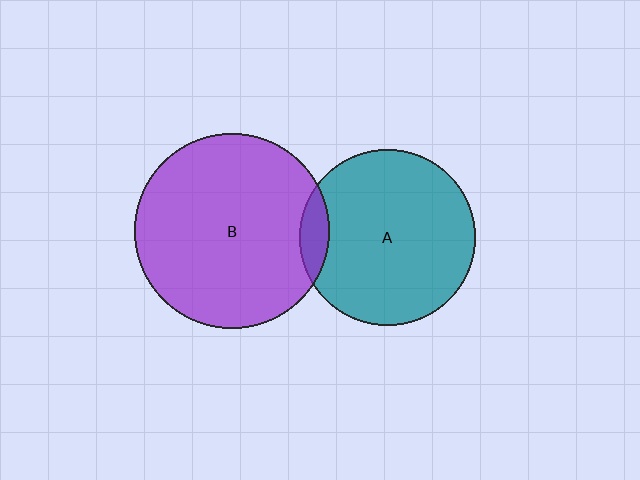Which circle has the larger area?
Circle B (purple).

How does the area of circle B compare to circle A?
Approximately 1.2 times.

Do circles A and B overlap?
Yes.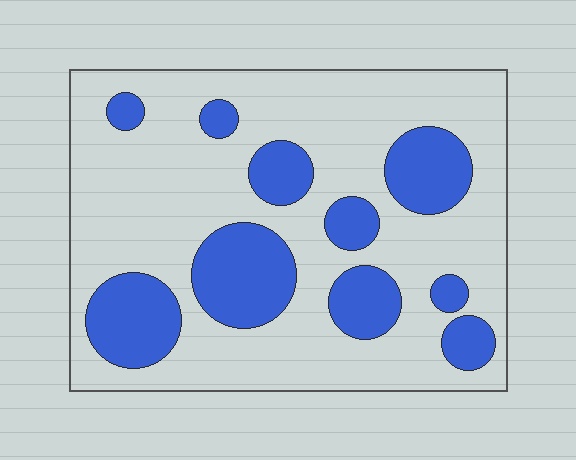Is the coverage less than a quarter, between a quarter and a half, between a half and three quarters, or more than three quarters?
Between a quarter and a half.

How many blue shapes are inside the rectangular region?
10.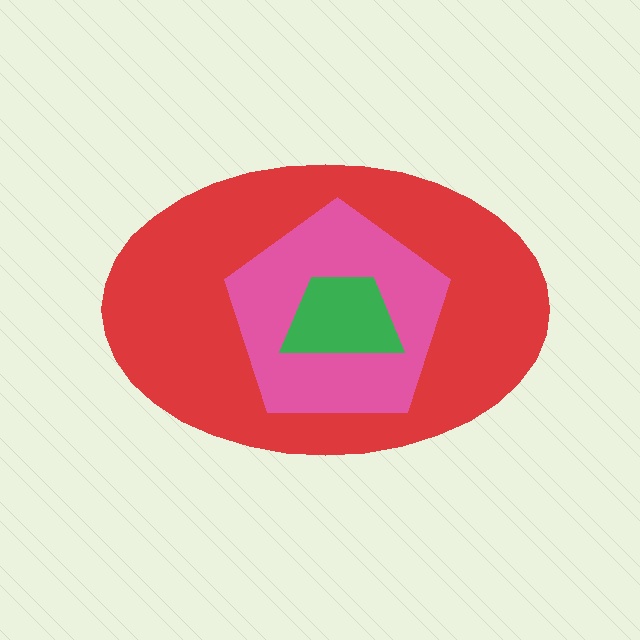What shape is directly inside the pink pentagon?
The green trapezoid.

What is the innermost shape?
The green trapezoid.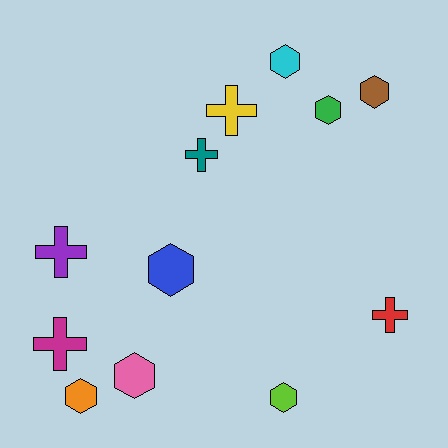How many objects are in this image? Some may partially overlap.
There are 12 objects.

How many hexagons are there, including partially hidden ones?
There are 7 hexagons.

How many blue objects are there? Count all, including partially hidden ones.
There is 1 blue object.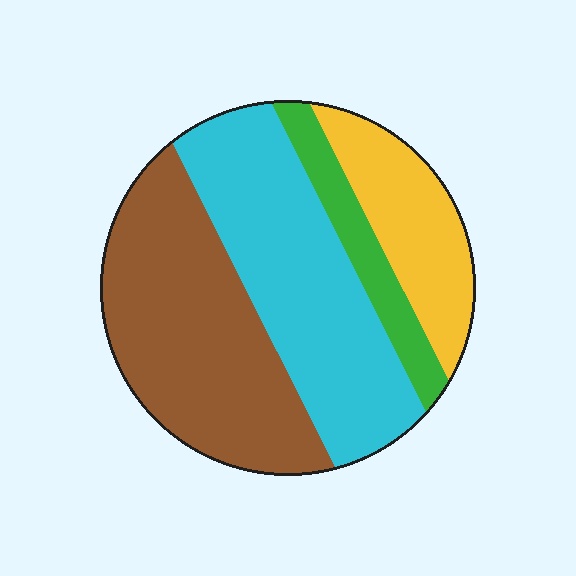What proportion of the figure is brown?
Brown covers 37% of the figure.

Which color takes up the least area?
Green, at roughly 10%.